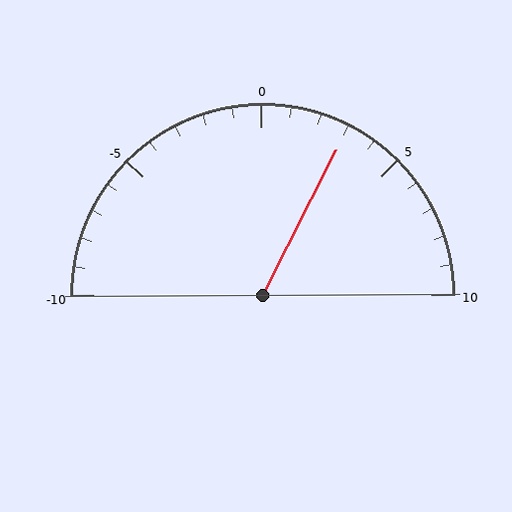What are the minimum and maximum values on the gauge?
The gauge ranges from -10 to 10.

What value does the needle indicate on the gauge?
The needle indicates approximately 3.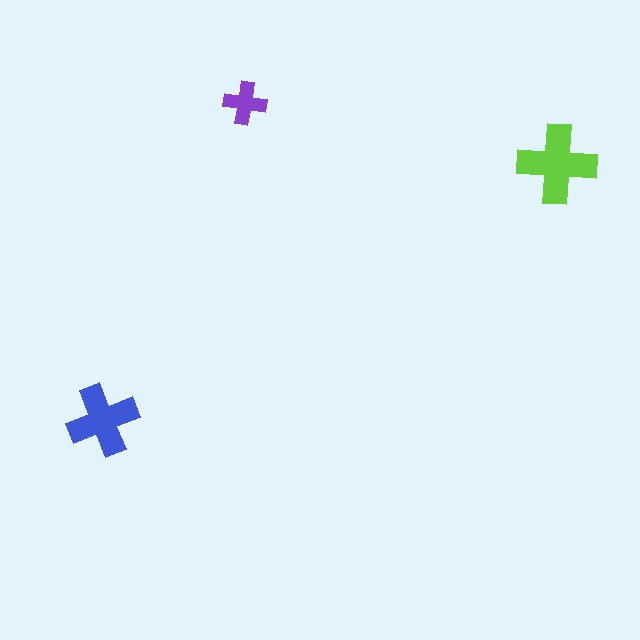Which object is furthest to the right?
The lime cross is rightmost.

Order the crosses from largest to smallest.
the lime one, the blue one, the purple one.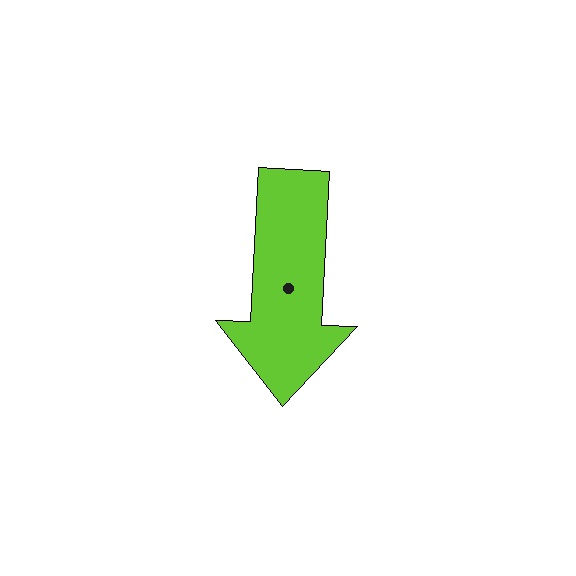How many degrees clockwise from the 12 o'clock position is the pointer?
Approximately 183 degrees.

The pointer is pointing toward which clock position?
Roughly 6 o'clock.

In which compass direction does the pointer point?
South.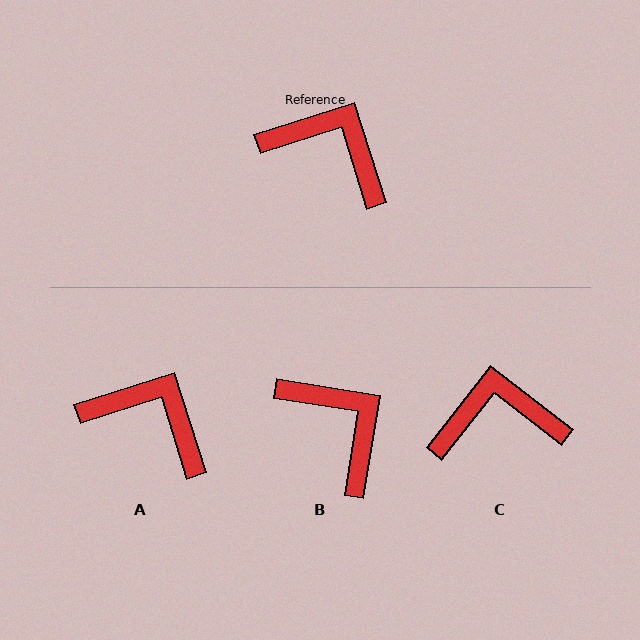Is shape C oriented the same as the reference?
No, it is off by about 34 degrees.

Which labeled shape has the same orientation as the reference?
A.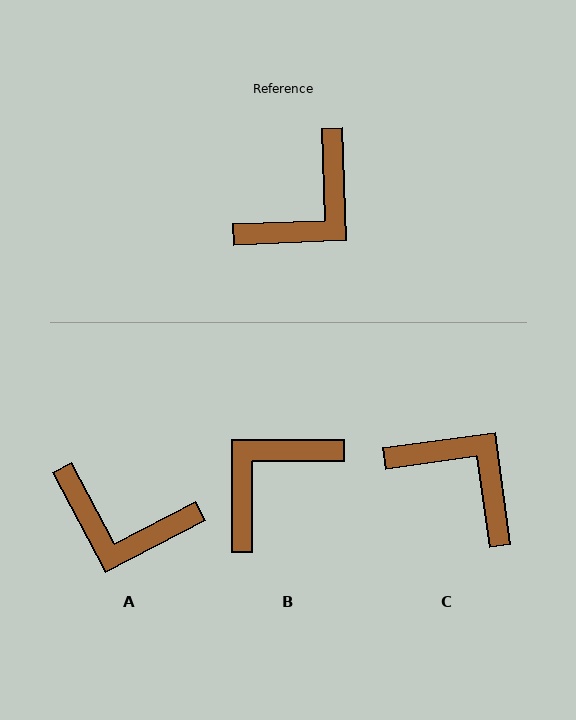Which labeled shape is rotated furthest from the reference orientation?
B, about 178 degrees away.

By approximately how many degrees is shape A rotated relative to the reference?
Approximately 65 degrees clockwise.